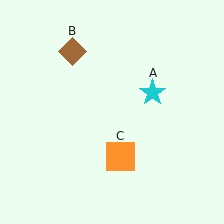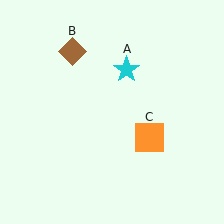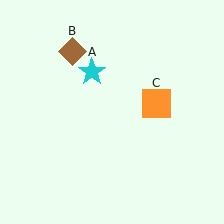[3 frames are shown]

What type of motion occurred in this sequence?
The cyan star (object A), orange square (object C) rotated counterclockwise around the center of the scene.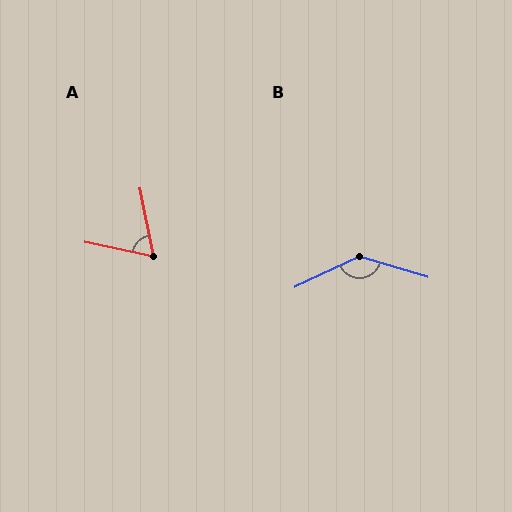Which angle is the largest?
B, at approximately 138 degrees.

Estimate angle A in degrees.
Approximately 67 degrees.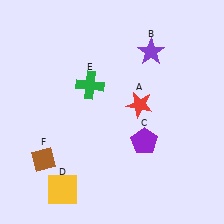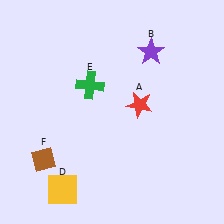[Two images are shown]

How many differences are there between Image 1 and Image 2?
There is 1 difference between the two images.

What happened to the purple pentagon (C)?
The purple pentagon (C) was removed in Image 2. It was in the bottom-right area of Image 1.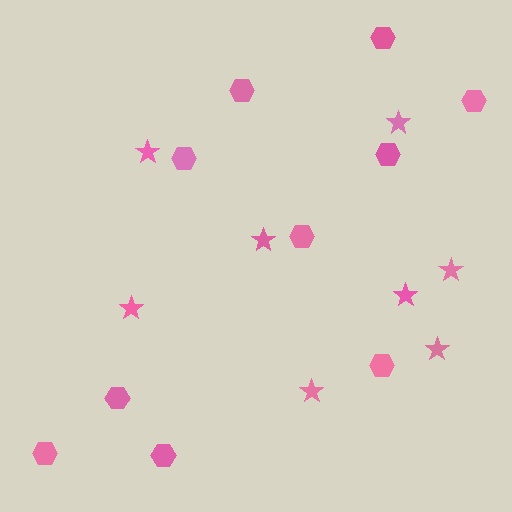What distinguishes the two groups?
There are 2 groups: one group of stars (8) and one group of hexagons (10).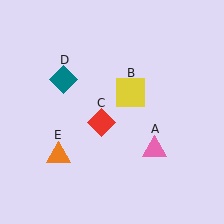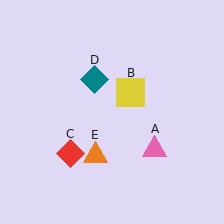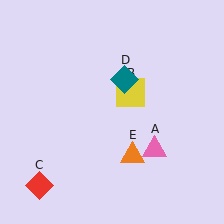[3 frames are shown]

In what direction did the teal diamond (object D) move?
The teal diamond (object D) moved right.